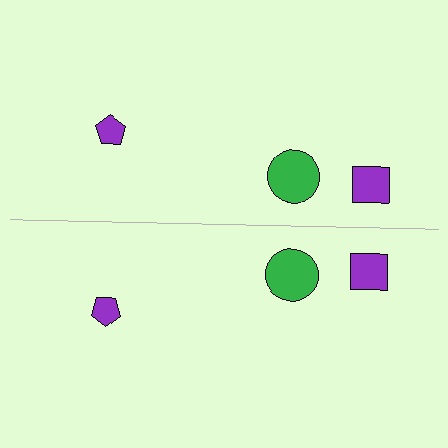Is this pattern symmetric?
Yes, this pattern has bilateral (reflection) symmetry.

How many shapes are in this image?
There are 6 shapes in this image.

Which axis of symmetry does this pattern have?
The pattern has a horizontal axis of symmetry running through the center of the image.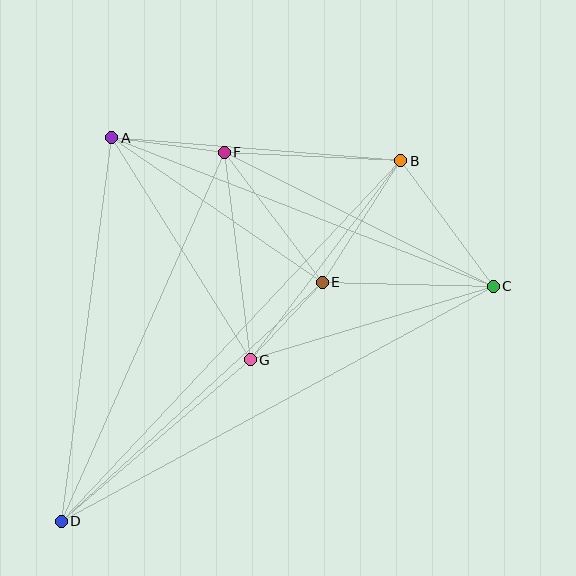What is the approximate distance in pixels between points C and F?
The distance between C and F is approximately 301 pixels.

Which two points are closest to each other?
Points E and G are closest to each other.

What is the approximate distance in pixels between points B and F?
The distance between B and F is approximately 177 pixels.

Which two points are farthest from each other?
Points B and D are farthest from each other.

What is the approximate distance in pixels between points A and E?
The distance between A and E is approximately 255 pixels.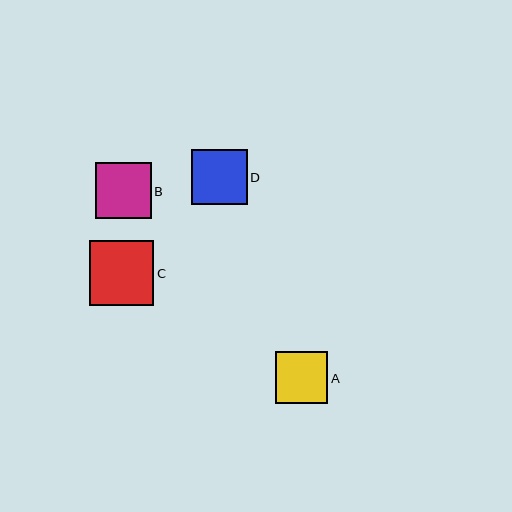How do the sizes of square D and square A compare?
Square D and square A are approximately the same size.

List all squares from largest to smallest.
From largest to smallest: C, B, D, A.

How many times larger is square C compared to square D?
Square C is approximately 1.2 times the size of square D.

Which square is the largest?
Square C is the largest with a size of approximately 64 pixels.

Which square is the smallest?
Square A is the smallest with a size of approximately 52 pixels.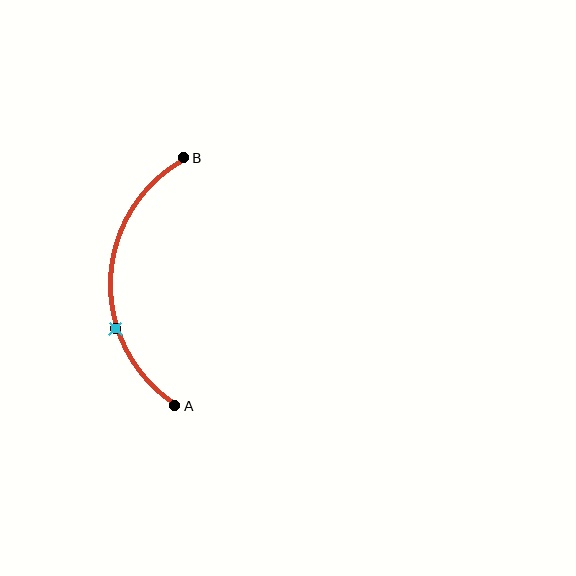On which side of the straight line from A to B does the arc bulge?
The arc bulges to the left of the straight line connecting A and B.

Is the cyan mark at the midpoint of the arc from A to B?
No. The cyan mark lies on the arc but is closer to endpoint A. The arc midpoint would be at the point on the curve equidistant along the arc from both A and B.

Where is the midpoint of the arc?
The arc midpoint is the point on the curve farthest from the straight line joining A and B. It sits to the left of that line.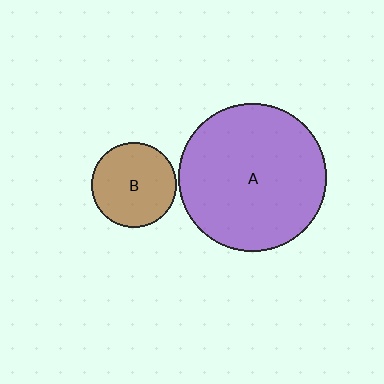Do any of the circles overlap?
No, none of the circles overlap.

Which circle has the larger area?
Circle A (purple).